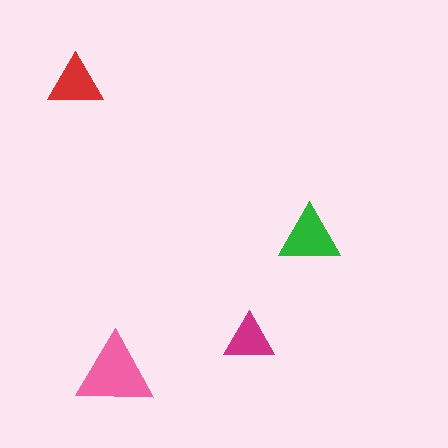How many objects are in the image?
There are 4 objects in the image.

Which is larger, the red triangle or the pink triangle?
The pink one.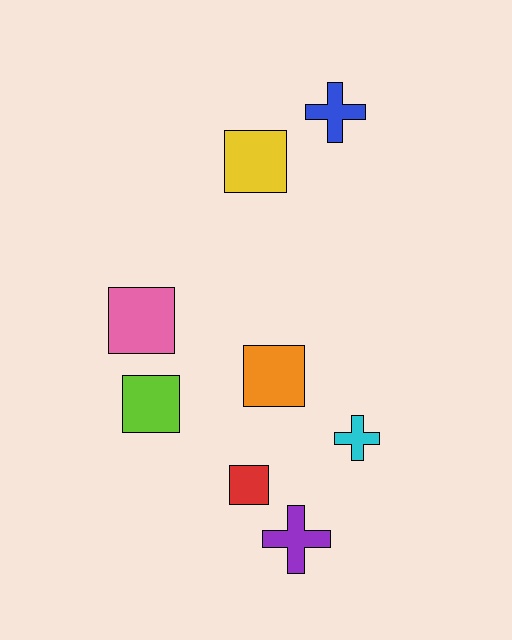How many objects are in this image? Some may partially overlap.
There are 8 objects.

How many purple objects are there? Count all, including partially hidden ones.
There is 1 purple object.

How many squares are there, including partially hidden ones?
There are 5 squares.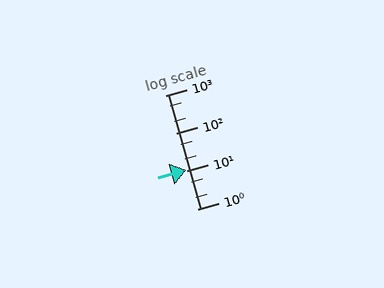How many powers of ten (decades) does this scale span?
The scale spans 3 decades, from 1 to 1000.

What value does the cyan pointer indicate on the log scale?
The pointer indicates approximately 11.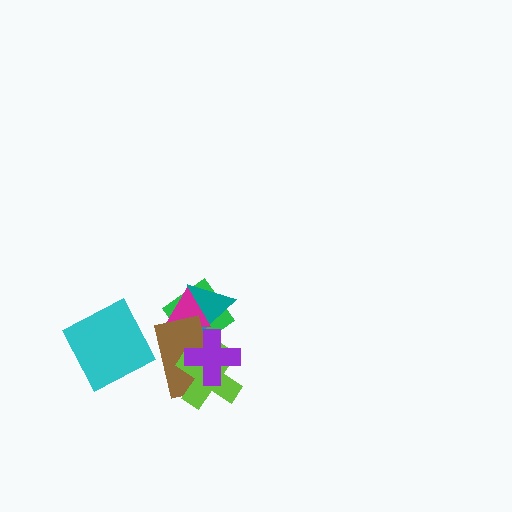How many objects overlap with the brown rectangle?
5 objects overlap with the brown rectangle.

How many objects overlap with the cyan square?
0 objects overlap with the cyan square.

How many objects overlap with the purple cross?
4 objects overlap with the purple cross.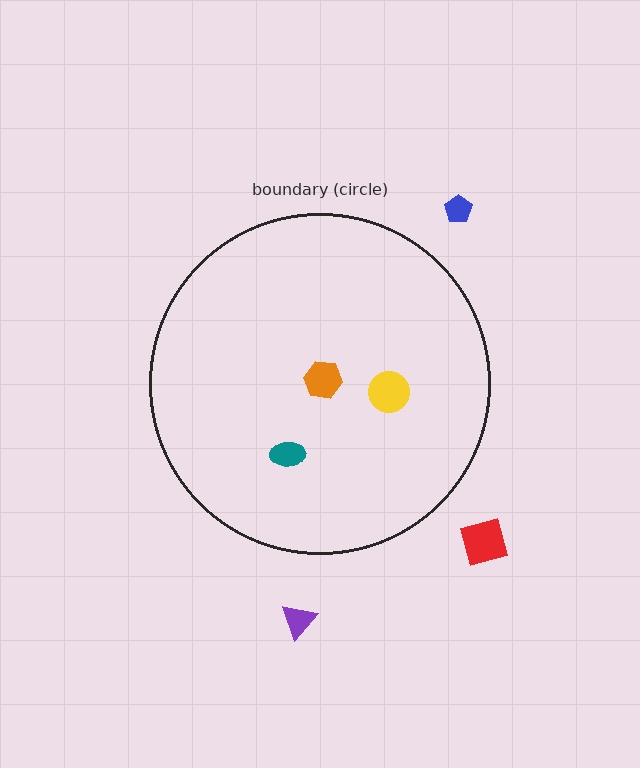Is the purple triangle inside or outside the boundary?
Outside.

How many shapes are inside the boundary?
3 inside, 3 outside.